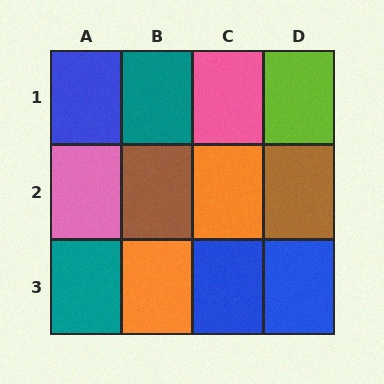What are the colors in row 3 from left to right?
Teal, orange, blue, blue.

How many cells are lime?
1 cell is lime.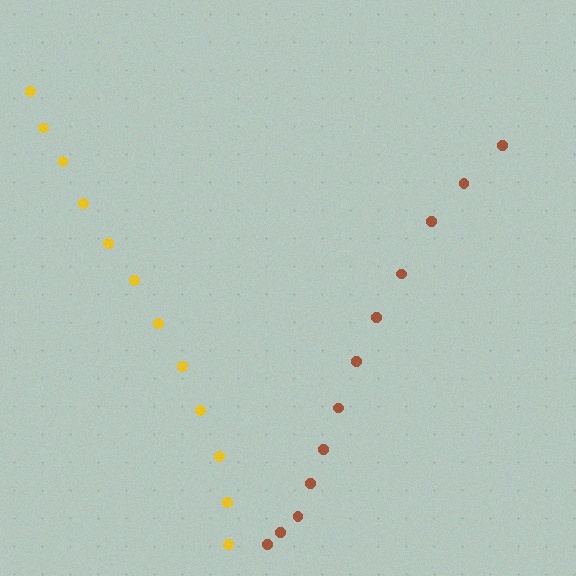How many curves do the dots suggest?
There are 2 distinct paths.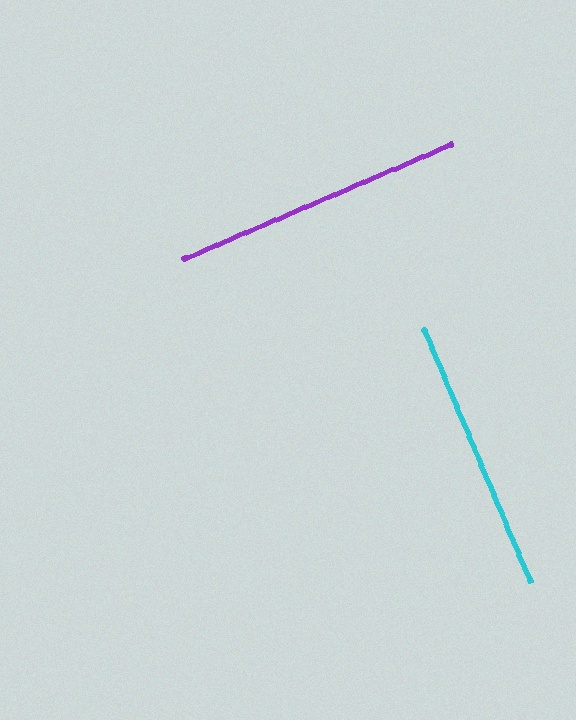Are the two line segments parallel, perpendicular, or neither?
Perpendicular — they meet at approximately 90°.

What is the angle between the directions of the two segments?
Approximately 90 degrees.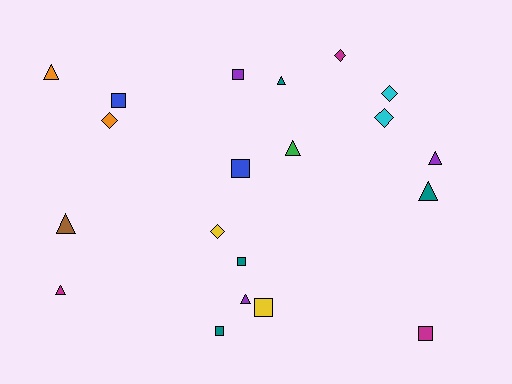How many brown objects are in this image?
There is 1 brown object.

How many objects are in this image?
There are 20 objects.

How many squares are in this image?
There are 7 squares.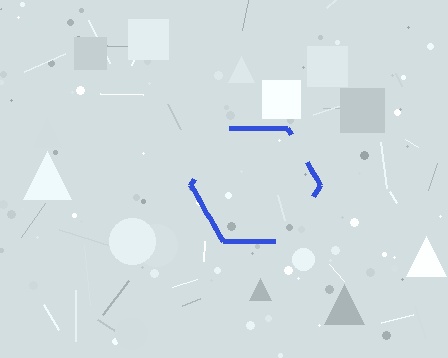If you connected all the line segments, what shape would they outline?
They would outline a hexagon.